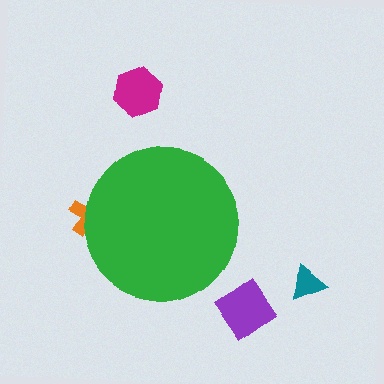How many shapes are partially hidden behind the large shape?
1 shape is partially hidden.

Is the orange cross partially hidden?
Yes, the orange cross is partially hidden behind the green circle.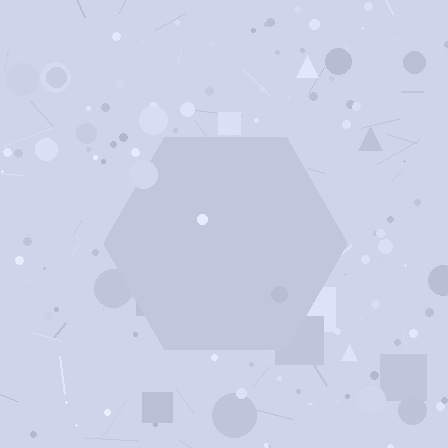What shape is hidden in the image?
A hexagon is hidden in the image.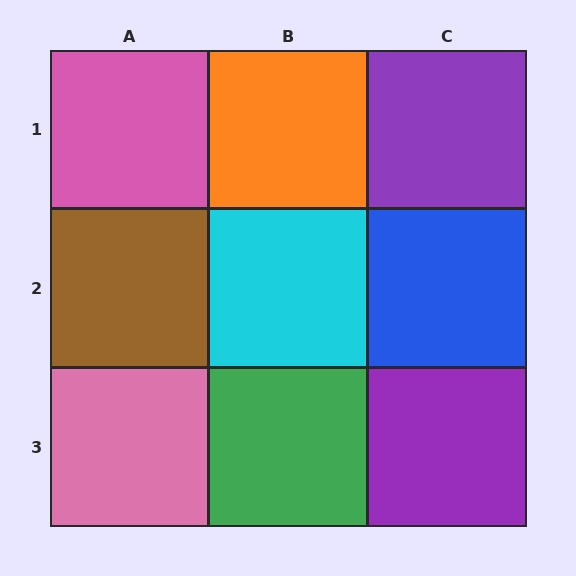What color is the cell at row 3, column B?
Green.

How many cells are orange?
1 cell is orange.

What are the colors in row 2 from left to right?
Brown, cyan, blue.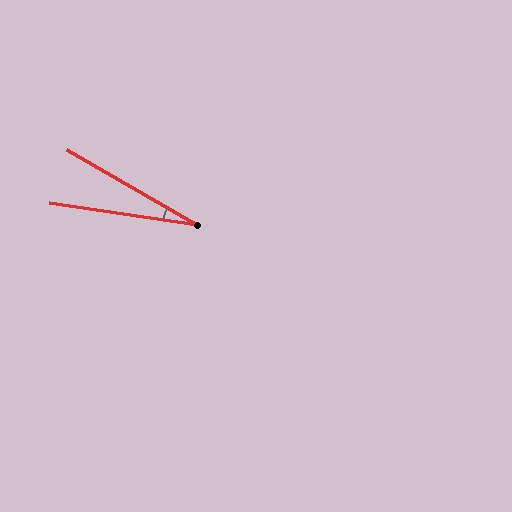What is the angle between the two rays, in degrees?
Approximately 21 degrees.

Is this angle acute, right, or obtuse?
It is acute.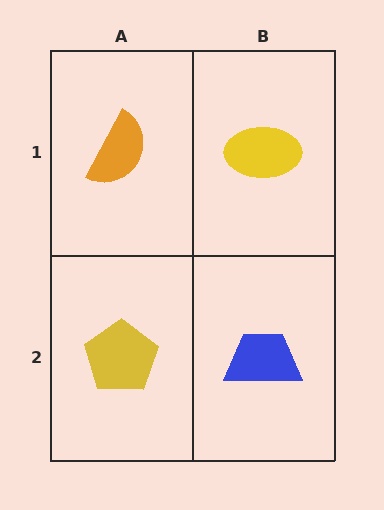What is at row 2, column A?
A yellow pentagon.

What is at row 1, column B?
A yellow ellipse.